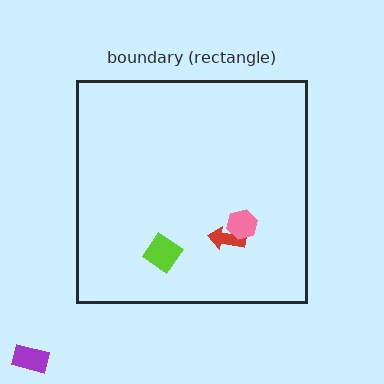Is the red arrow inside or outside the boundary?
Inside.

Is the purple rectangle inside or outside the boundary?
Outside.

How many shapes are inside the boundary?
3 inside, 1 outside.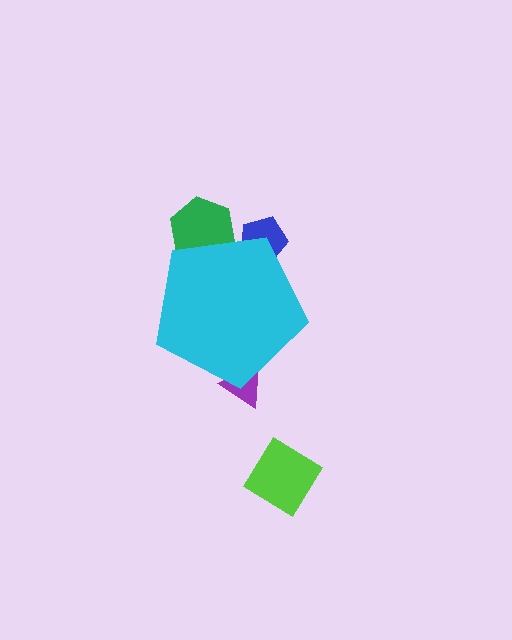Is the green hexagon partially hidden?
Yes, the green hexagon is partially hidden behind the cyan pentagon.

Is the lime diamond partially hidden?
No, the lime diamond is fully visible.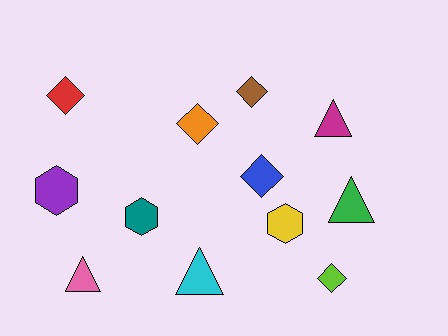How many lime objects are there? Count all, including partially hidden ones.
There is 1 lime object.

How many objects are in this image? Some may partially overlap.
There are 12 objects.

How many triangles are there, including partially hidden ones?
There are 4 triangles.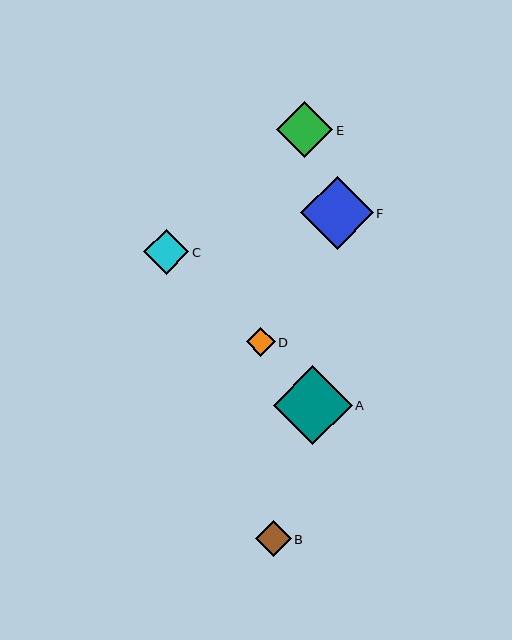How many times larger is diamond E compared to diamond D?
Diamond E is approximately 2.0 times the size of diamond D.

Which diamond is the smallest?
Diamond D is the smallest with a size of approximately 29 pixels.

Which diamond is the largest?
Diamond A is the largest with a size of approximately 79 pixels.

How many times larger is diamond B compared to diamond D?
Diamond B is approximately 1.2 times the size of diamond D.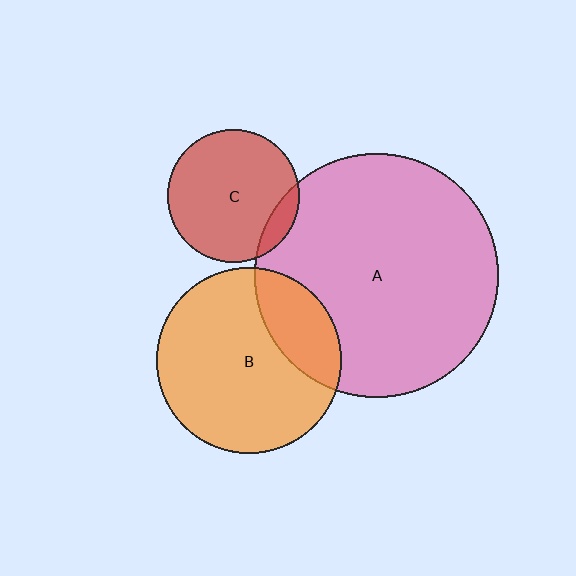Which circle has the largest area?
Circle A (pink).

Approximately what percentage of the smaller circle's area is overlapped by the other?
Approximately 10%.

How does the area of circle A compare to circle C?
Approximately 3.4 times.